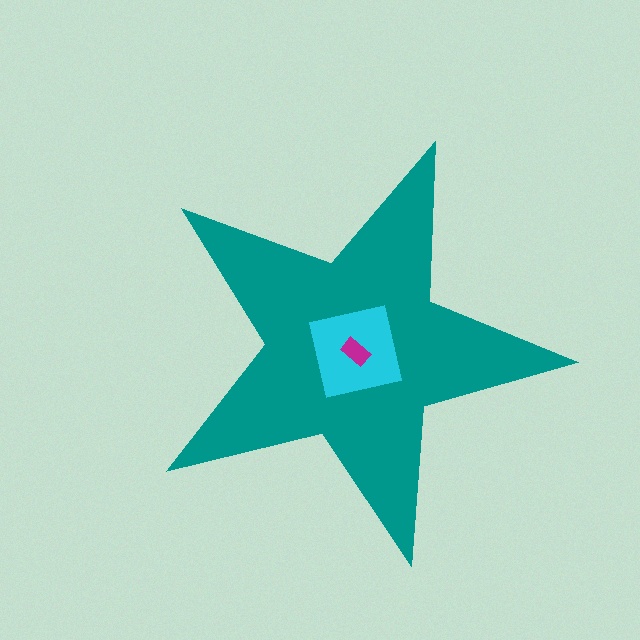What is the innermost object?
The magenta rectangle.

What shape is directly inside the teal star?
The cyan square.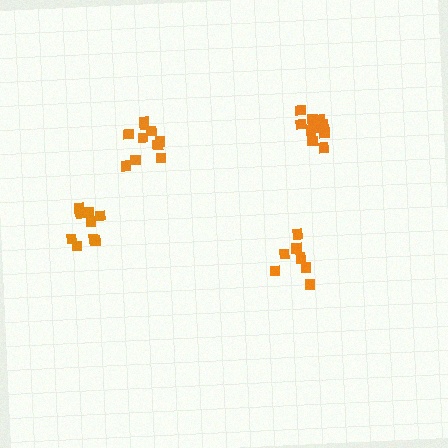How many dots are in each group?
Group 1: 9 dots, Group 2: 11 dots, Group 3: 7 dots, Group 4: 10 dots (37 total).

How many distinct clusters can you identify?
There are 4 distinct clusters.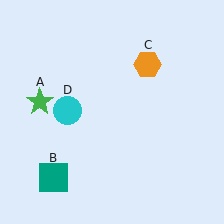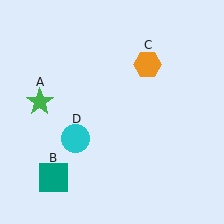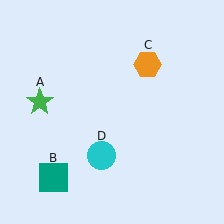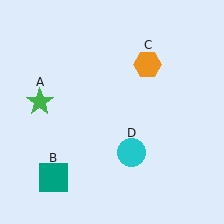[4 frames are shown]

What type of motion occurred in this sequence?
The cyan circle (object D) rotated counterclockwise around the center of the scene.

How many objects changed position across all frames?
1 object changed position: cyan circle (object D).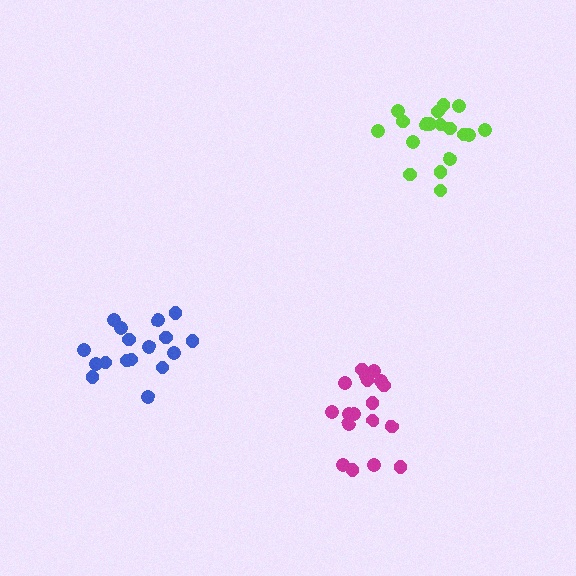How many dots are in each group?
Group 1: 18 dots, Group 2: 18 dots, Group 3: 17 dots (53 total).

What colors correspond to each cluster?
The clusters are colored: lime, magenta, blue.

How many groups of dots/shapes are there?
There are 3 groups.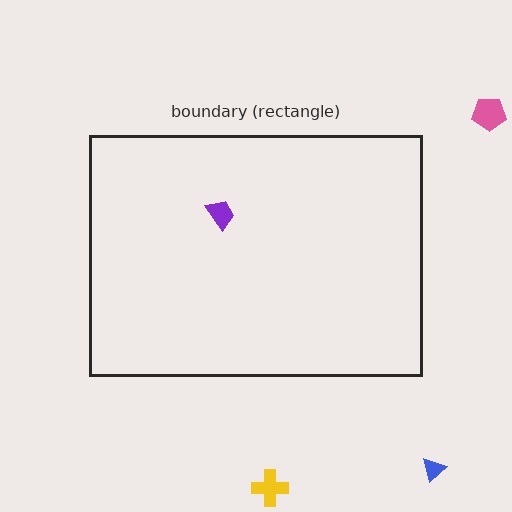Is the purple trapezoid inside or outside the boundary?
Inside.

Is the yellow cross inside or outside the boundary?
Outside.